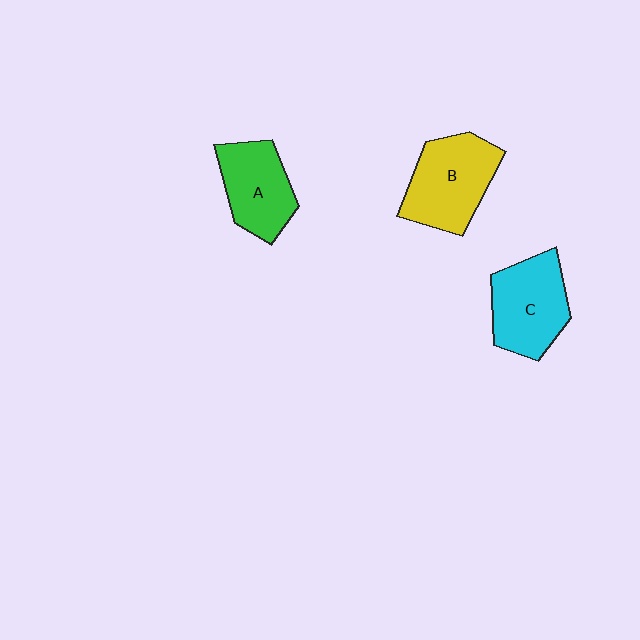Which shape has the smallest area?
Shape A (green).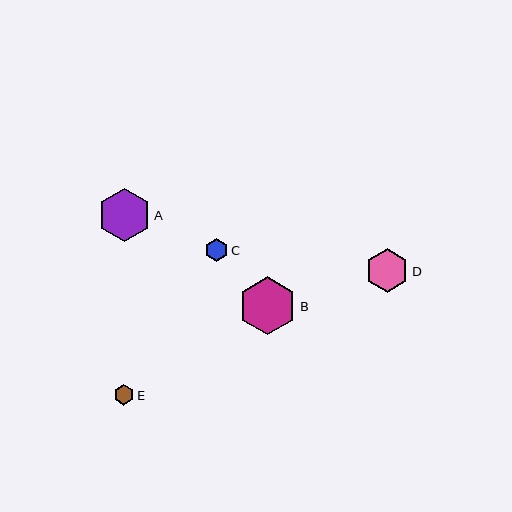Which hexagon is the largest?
Hexagon B is the largest with a size of approximately 58 pixels.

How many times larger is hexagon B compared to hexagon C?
Hexagon B is approximately 2.5 times the size of hexagon C.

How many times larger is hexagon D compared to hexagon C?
Hexagon D is approximately 1.9 times the size of hexagon C.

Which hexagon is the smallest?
Hexagon E is the smallest with a size of approximately 21 pixels.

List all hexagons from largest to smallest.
From largest to smallest: B, A, D, C, E.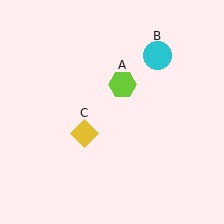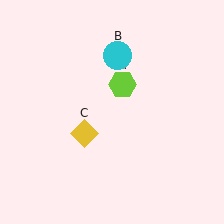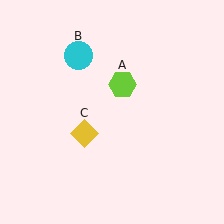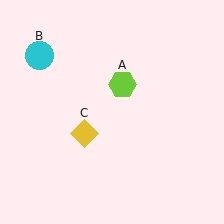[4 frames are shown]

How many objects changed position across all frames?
1 object changed position: cyan circle (object B).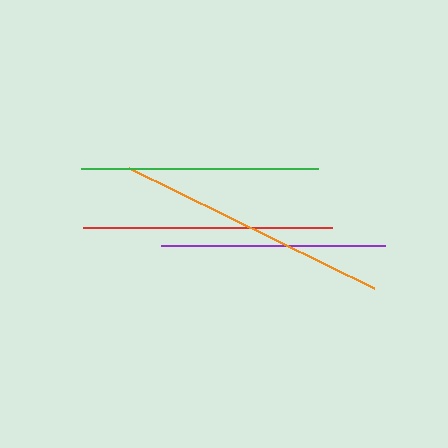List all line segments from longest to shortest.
From longest to shortest: orange, red, green, purple.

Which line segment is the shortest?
The purple line is the shortest at approximately 224 pixels.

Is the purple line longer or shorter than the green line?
The green line is longer than the purple line.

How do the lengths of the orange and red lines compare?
The orange and red lines are approximately the same length.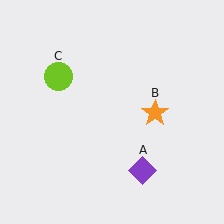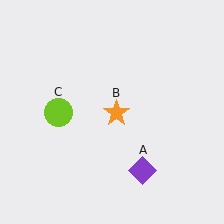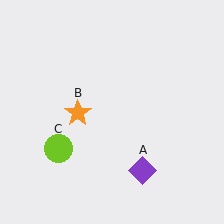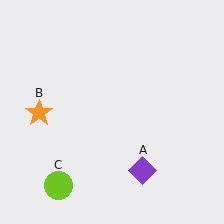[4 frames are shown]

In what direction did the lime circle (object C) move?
The lime circle (object C) moved down.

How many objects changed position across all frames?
2 objects changed position: orange star (object B), lime circle (object C).